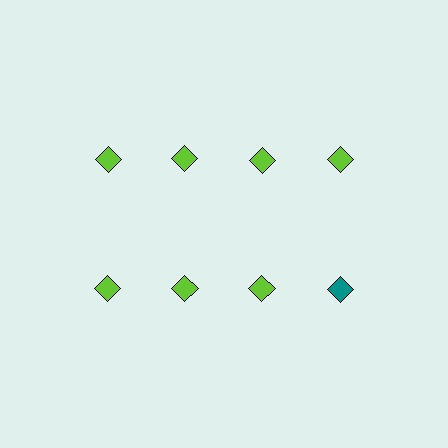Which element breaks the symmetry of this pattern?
The teal diamond in the second row, second from right column breaks the symmetry. All other shapes are lime diamonds.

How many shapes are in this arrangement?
There are 8 shapes arranged in a grid pattern.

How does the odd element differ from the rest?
It has a different color: teal instead of lime.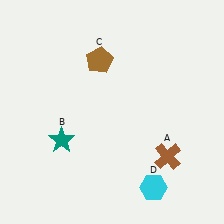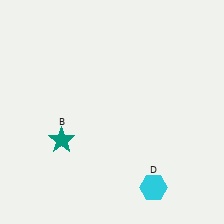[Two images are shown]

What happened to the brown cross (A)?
The brown cross (A) was removed in Image 2. It was in the bottom-right area of Image 1.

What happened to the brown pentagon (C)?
The brown pentagon (C) was removed in Image 2. It was in the top-left area of Image 1.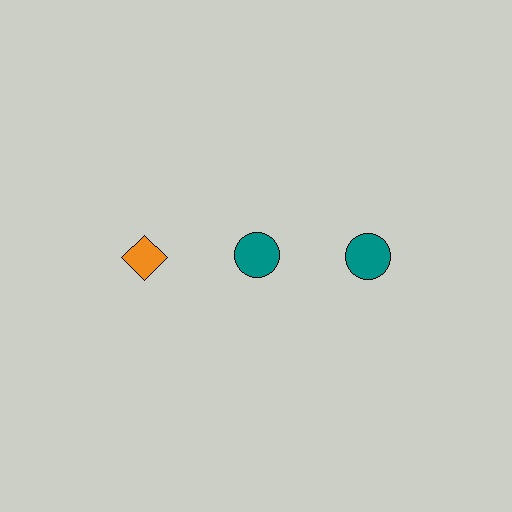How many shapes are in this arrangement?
There are 3 shapes arranged in a grid pattern.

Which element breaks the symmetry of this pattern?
The orange diamond in the top row, leftmost column breaks the symmetry. All other shapes are teal circles.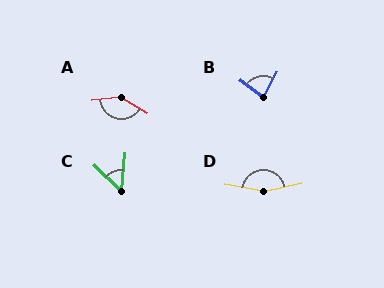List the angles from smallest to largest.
C (51°), B (80°), A (141°), D (158°).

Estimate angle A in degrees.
Approximately 141 degrees.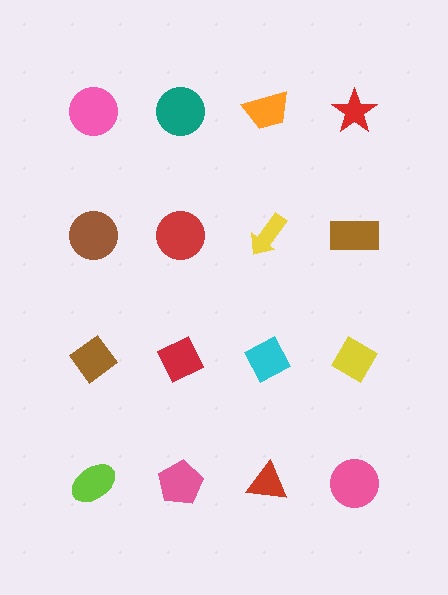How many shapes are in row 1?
4 shapes.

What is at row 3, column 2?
A red diamond.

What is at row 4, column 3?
A red triangle.